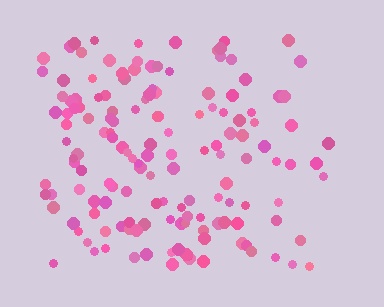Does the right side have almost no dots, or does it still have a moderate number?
Still a moderate number, just noticeably fewer than the left.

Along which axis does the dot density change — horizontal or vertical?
Horizontal.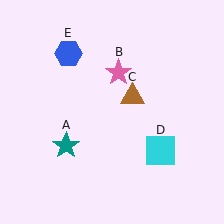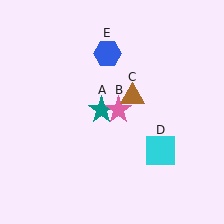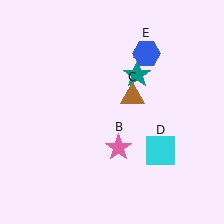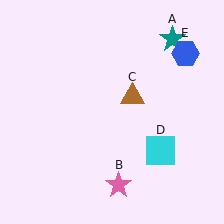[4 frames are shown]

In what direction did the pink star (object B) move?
The pink star (object B) moved down.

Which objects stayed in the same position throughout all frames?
Brown triangle (object C) and cyan square (object D) remained stationary.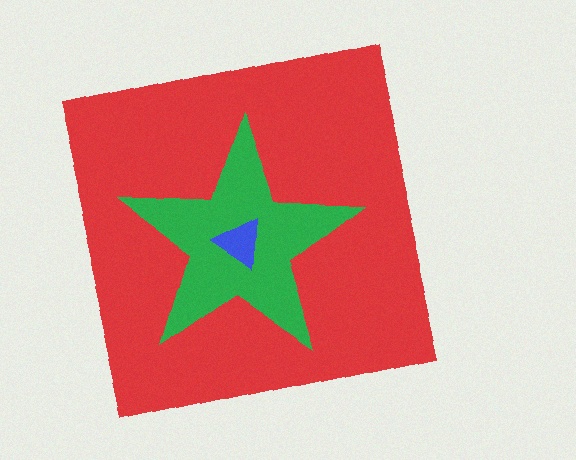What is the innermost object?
The blue triangle.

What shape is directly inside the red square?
The green star.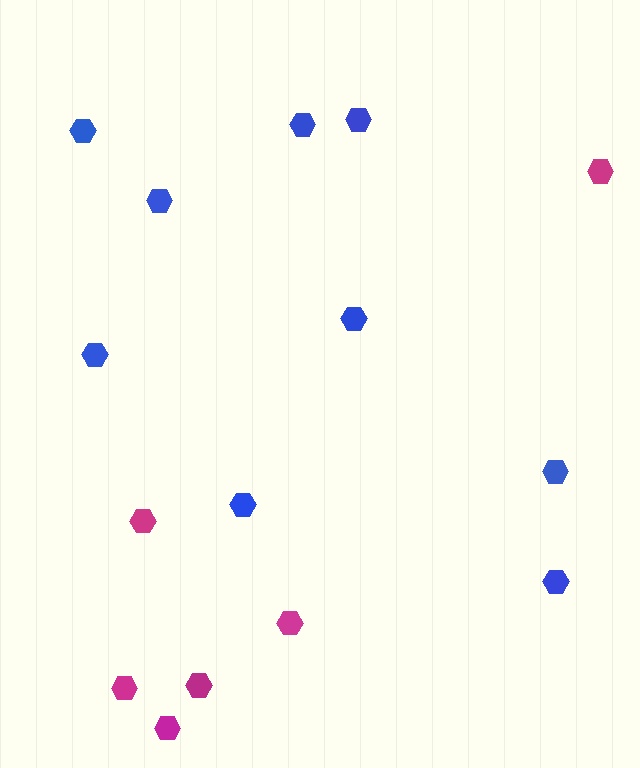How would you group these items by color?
There are 2 groups: one group of magenta hexagons (6) and one group of blue hexagons (9).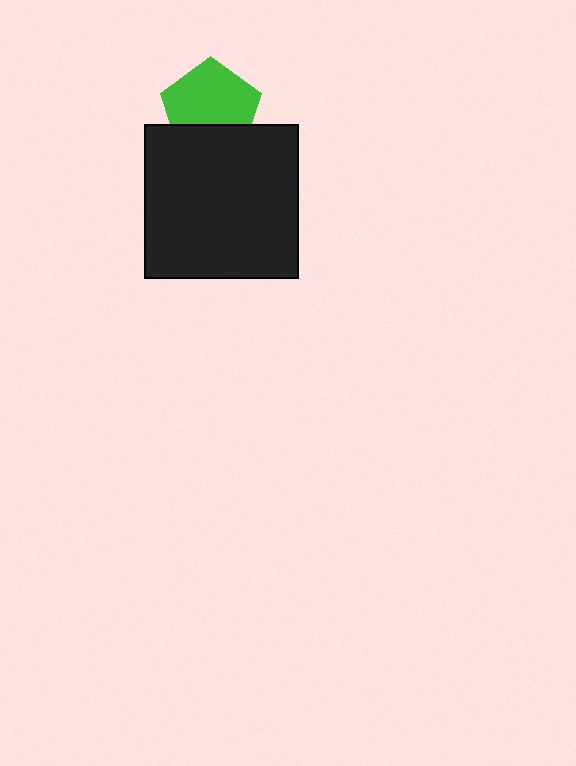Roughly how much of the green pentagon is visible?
Most of it is visible (roughly 68%).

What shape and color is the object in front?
The object in front is a black square.